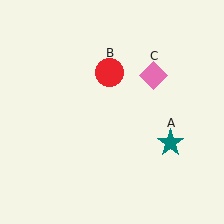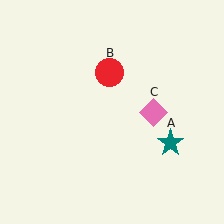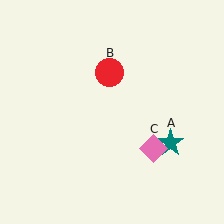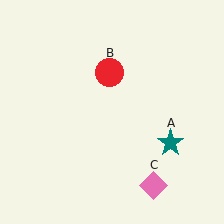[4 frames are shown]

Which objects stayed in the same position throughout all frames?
Teal star (object A) and red circle (object B) remained stationary.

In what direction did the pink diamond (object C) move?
The pink diamond (object C) moved down.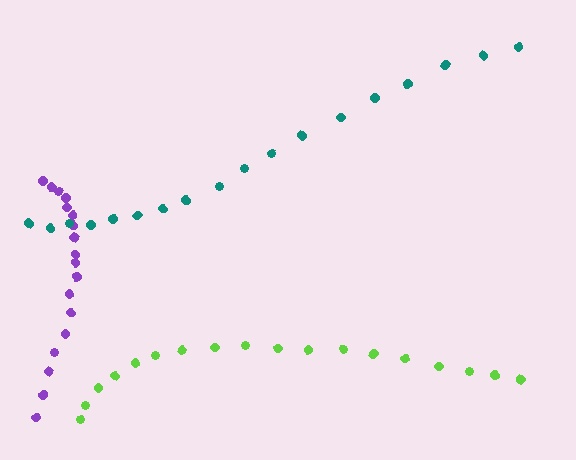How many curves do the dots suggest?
There are 3 distinct paths.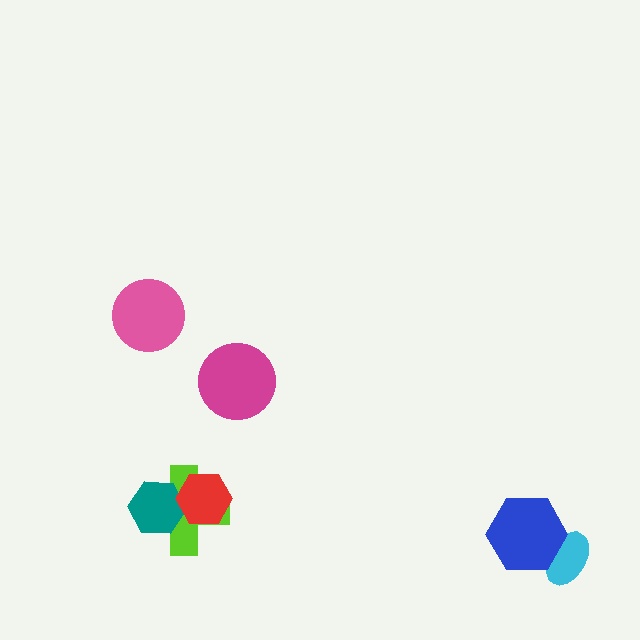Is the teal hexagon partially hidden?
Yes, it is partially covered by another shape.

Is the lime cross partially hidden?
Yes, it is partially covered by another shape.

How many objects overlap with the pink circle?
0 objects overlap with the pink circle.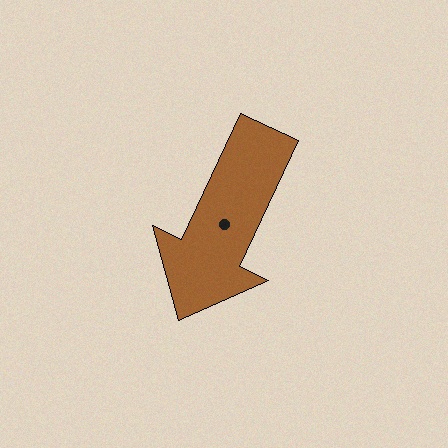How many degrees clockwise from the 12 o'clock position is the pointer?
Approximately 205 degrees.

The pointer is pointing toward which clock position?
Roughly 7 o'clock.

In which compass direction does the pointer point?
Southwest.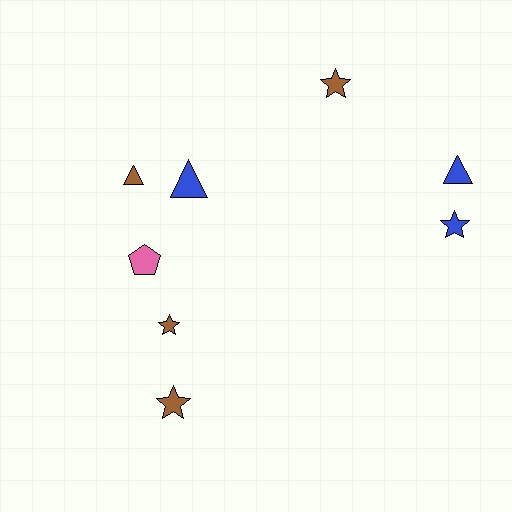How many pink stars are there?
There are no pink stars.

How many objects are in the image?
There are 8 objects.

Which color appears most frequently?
Brown, with 4 objects.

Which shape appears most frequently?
Star, with 4 objects.